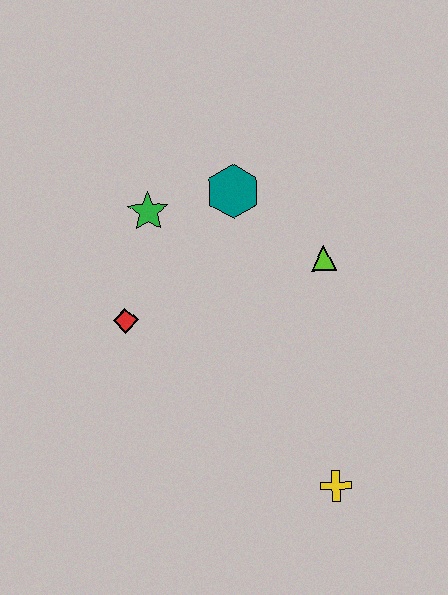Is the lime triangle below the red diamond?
No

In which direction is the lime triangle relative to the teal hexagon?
The lime triangle is to the right of the teal hexagon.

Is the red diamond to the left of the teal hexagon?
Yes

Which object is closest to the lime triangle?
The teal hexagon is closest to the lime triangle.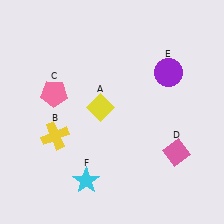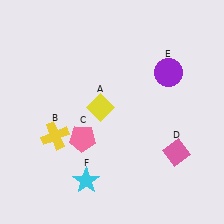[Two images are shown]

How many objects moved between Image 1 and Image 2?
1 object moved between the two images.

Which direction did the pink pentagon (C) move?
The pink pentagon (C) moved down.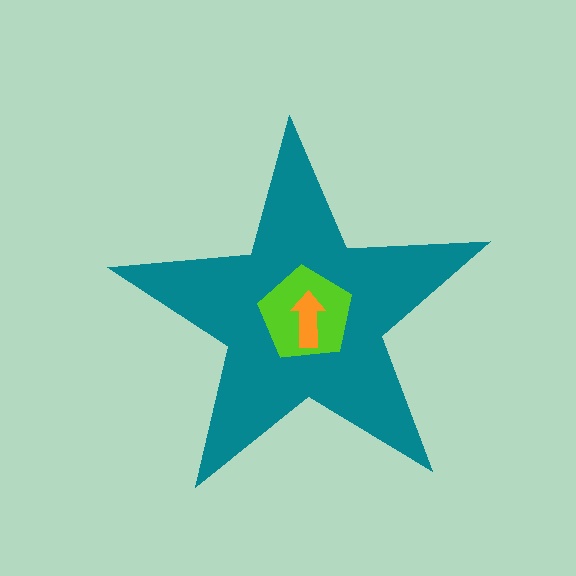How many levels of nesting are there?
3.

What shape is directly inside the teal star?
The lime pentagon.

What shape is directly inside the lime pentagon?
The orange arrow.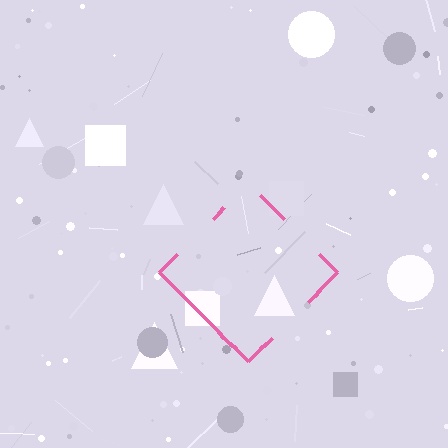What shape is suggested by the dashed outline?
The dashed outline suggests a diamond.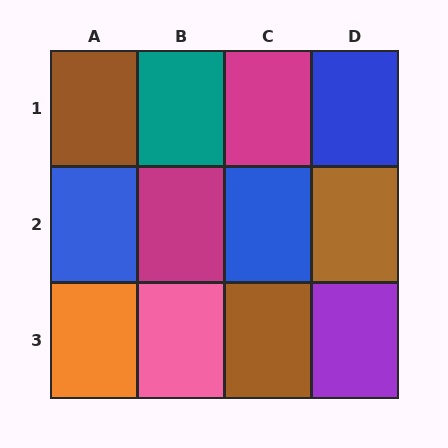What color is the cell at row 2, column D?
Brown.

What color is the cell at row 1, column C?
Magenta.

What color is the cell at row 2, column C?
Blue.